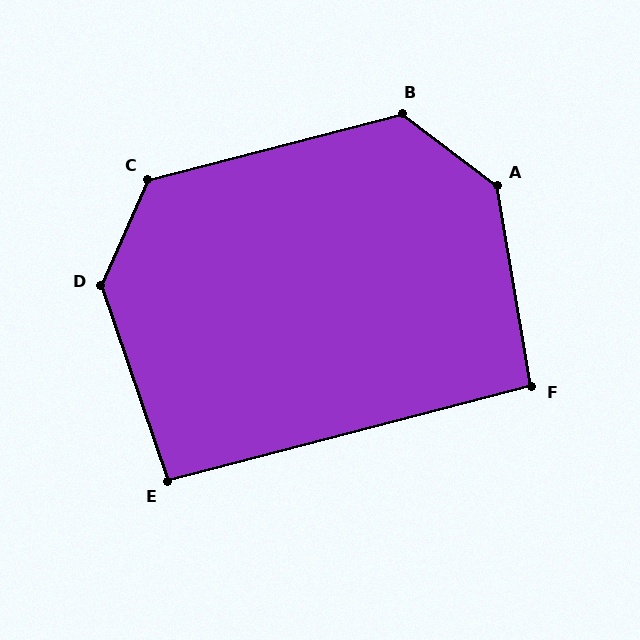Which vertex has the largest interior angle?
A, at approximately 137 degrees.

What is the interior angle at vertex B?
Approximately 128 degrees (obtuse).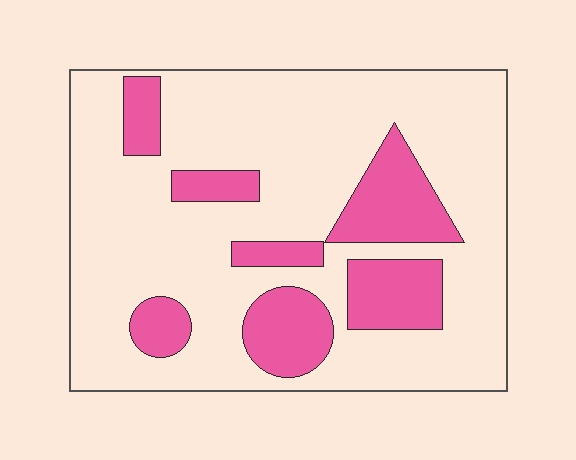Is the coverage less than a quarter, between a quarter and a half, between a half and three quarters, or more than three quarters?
Less than a quarter.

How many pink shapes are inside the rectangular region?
7.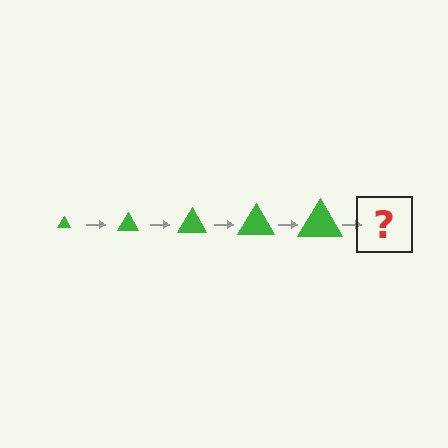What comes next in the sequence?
The next element should be a green triangle, larger than the previous one.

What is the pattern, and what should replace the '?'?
The pattern is that the triangle gets progressively larger each step. The '?' should be a green triangle, larger than the previous one.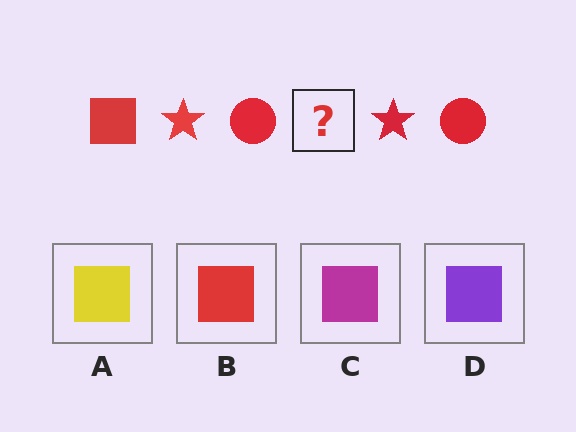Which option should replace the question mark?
Option B.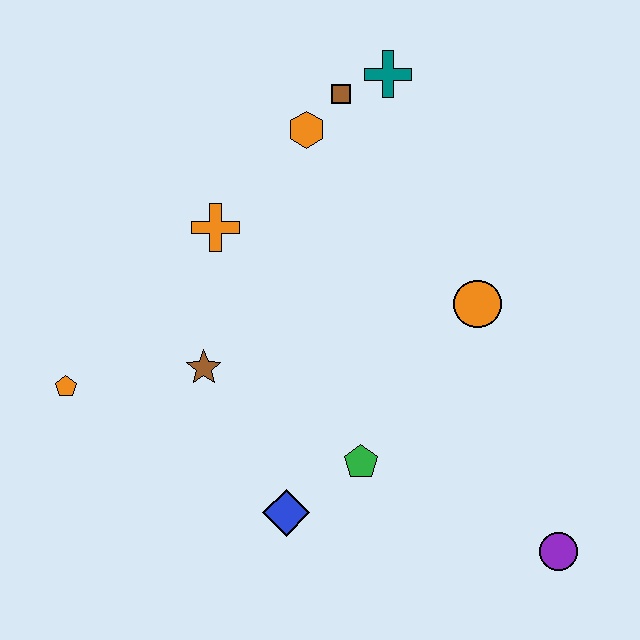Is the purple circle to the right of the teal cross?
Yes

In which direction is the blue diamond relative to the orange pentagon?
The blue diamond is to the right of the orange pentagon.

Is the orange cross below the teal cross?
Yes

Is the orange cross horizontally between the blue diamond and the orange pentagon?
Yes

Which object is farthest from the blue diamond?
The teal cross is farthest from the blue diamond.